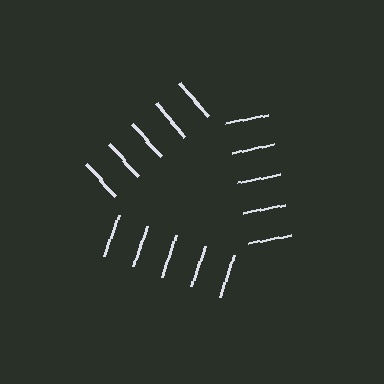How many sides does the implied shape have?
3 sides — the line-ends trace a triangle.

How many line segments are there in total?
15 — 5 along each of the 3 edges.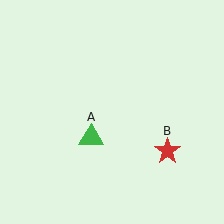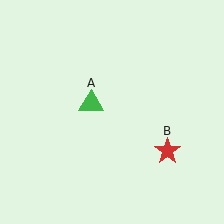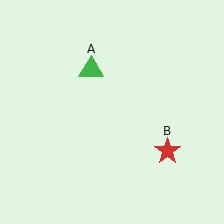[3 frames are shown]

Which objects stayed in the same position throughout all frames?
Red star (object B) remained stationary.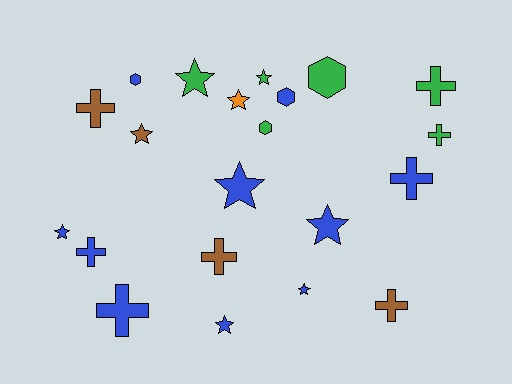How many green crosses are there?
There are 2 green crosses.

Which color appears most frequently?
Blue, with 10 objects.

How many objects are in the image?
There are 21 objects.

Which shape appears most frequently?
Star, with 9 objects.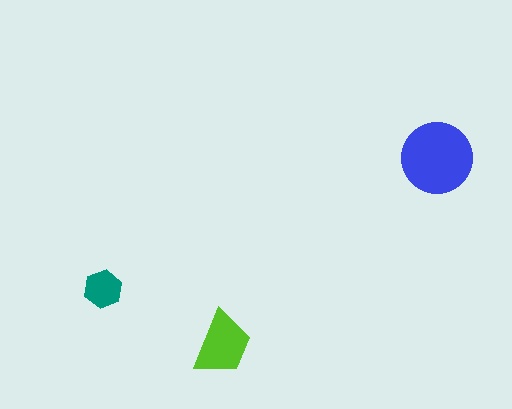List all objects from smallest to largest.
The teal hexagon, the lime trapezoid, the blue circle.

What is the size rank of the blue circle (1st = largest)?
1st.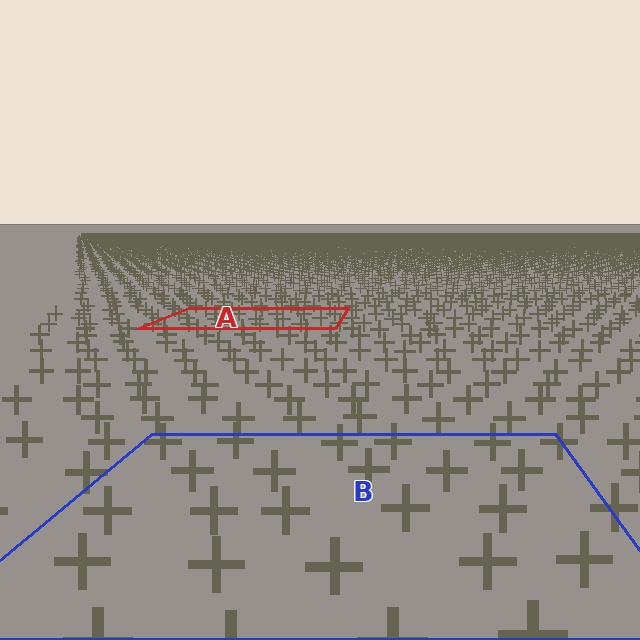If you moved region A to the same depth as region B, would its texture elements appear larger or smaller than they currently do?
They would appear larger. At a closer depth, the same texture elements are projected at a bigger on-screen size.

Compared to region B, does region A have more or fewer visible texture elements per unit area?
Region A has more texture elements per unit area — they are packed more densely because it is farther away.